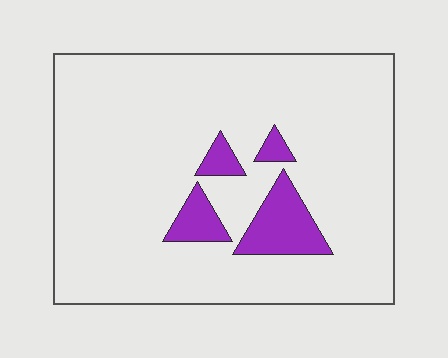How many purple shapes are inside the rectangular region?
4.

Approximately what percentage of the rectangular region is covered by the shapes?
Approximately 10%.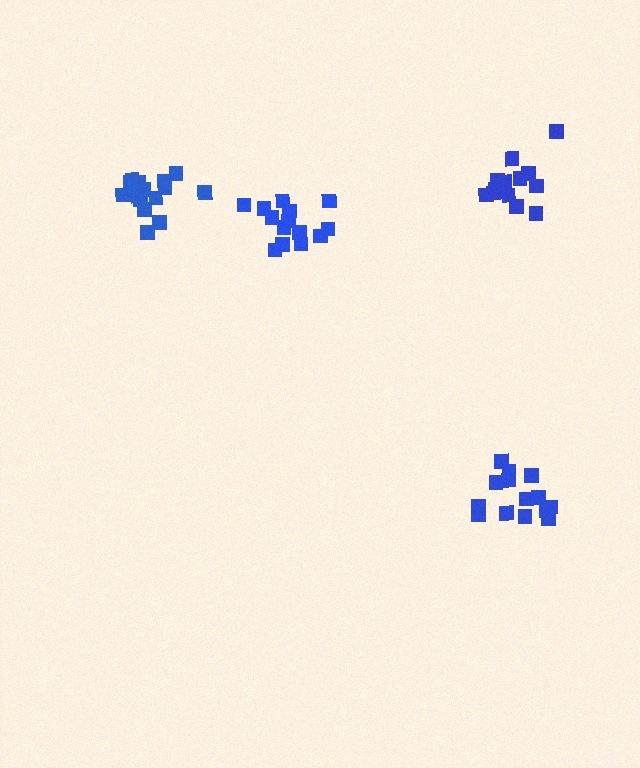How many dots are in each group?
Group 1: 16 dots, Group 2: 14 dots, Group 3: 14 dots, Group 4: 15 dots (59 total).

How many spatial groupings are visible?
There are 4 spatial groupings.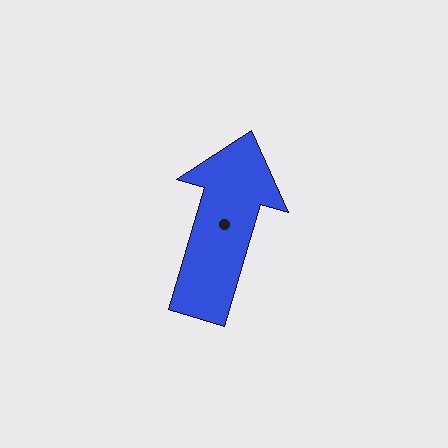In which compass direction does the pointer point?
North.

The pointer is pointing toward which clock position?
Roughly 1 o'clock.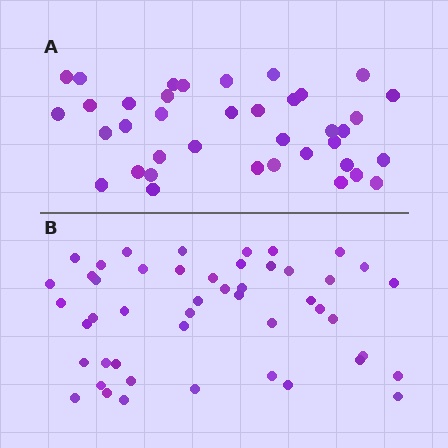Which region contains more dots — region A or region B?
Region B (the bottom region) has more dots.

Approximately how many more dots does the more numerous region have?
Region B has roughly 10 or so more dots than region A.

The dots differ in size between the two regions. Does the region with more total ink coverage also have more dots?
No. Region A has more total ink coverage because its dots are larger, but region B actually contains more individual dots. Total area can be misleading — the number of items is what matters here.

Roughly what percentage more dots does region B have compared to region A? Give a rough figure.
About 25% more.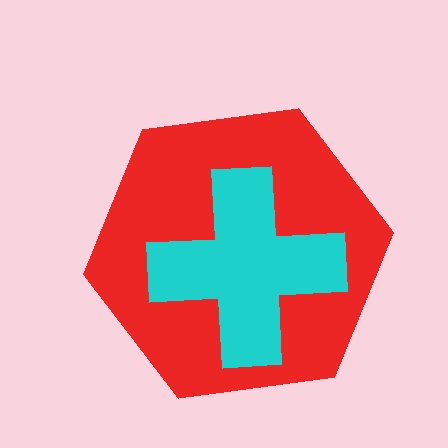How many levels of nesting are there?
2.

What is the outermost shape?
The red hexagon.